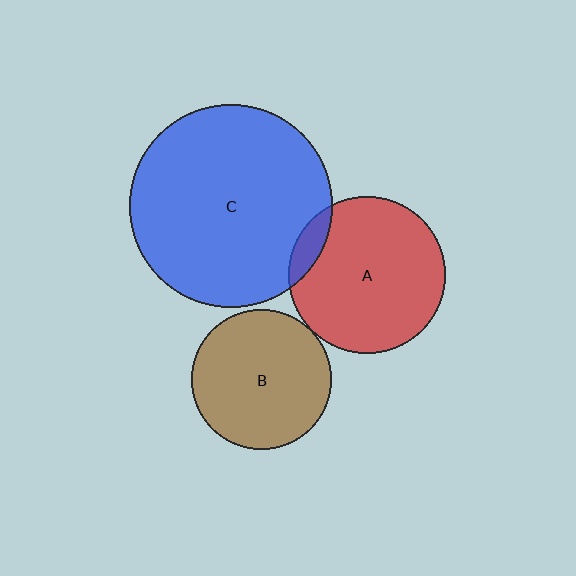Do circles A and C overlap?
Yes.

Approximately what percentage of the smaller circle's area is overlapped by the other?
Approximately 10%.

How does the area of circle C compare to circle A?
Approximately 1.7 times.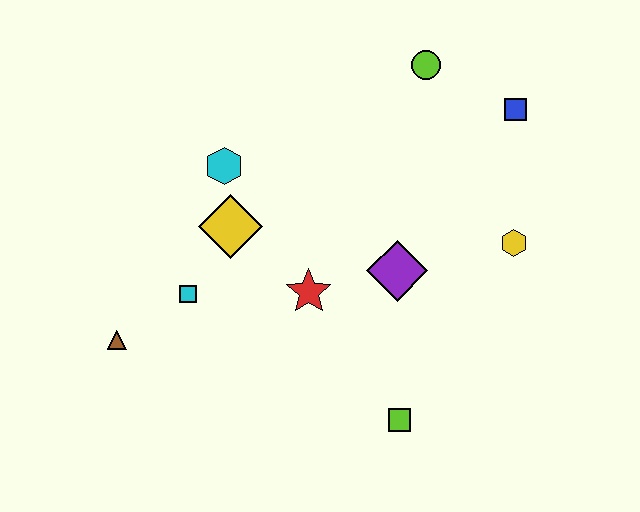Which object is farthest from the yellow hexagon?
The brown triangle is farthest from the yellow hexagon.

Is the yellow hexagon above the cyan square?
Yes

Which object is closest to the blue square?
The lime circle is closest to the blue square.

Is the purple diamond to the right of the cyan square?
Yes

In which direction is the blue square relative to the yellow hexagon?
The blue square is above the yellow hexagon.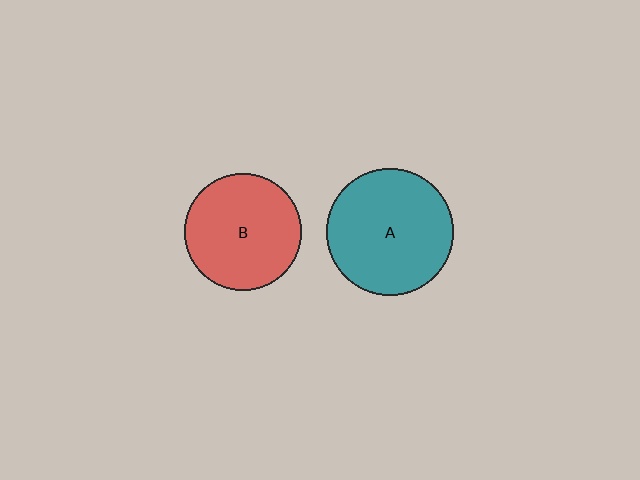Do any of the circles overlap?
No, none of the circles overlap.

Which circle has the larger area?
Circle A (teal).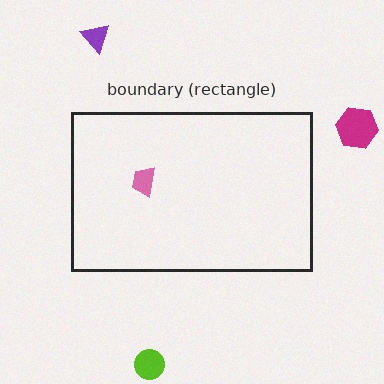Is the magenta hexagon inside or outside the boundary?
Outside.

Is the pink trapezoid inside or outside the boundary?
Inside.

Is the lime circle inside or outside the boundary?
Outside.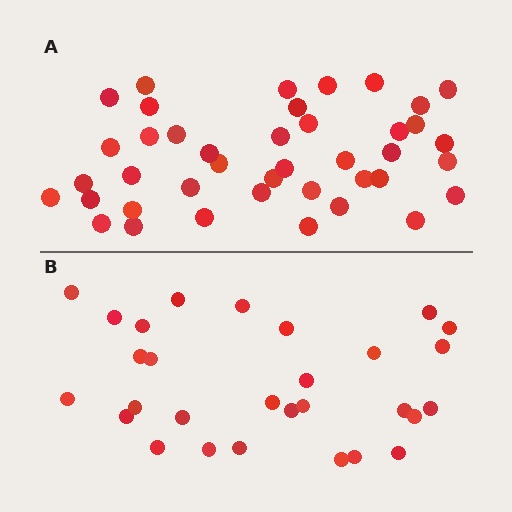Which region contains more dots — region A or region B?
Region A (the top region) has more dots.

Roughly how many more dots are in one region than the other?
Region A has roughly 12 or so more dots than region B.